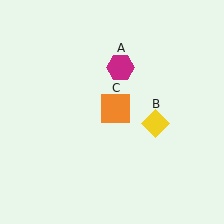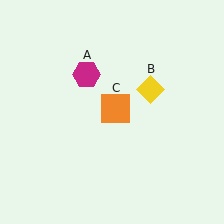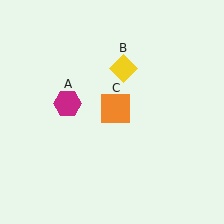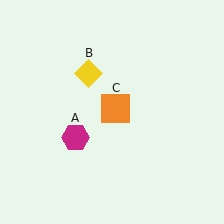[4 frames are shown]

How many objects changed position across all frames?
2 objects changed position: magenta hexagon (object A), yellow diamond (object B).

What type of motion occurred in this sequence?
The magenta hexagon (object A), yellow diamond (object B) rotated counterclockwise around the center of the scene.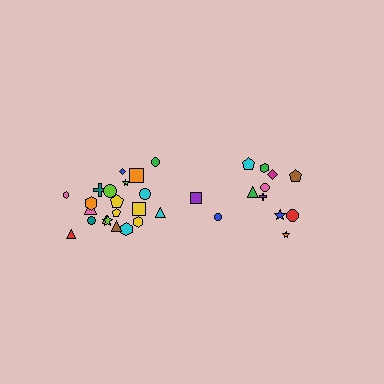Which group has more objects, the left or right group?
The left group.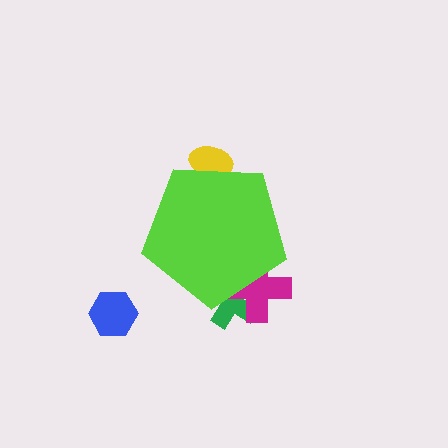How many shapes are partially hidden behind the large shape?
3 shapes are partially hidden.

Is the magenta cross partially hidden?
Yes, the magenta cross is partially hidden behind the lime pentagon.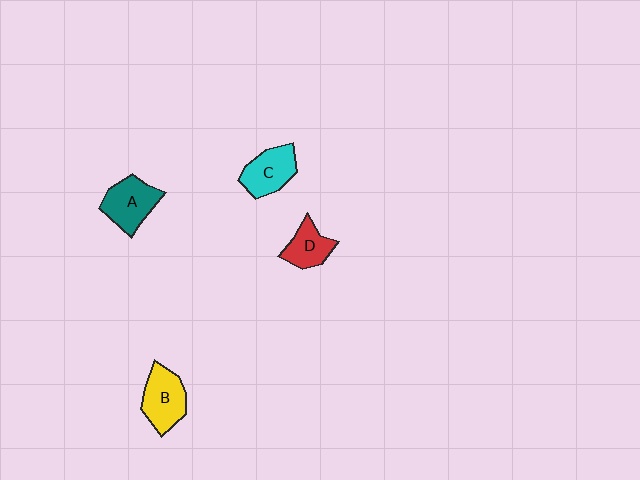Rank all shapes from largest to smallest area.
From largest to smallest: B (yellow), A (teal), C (cyan), D (red).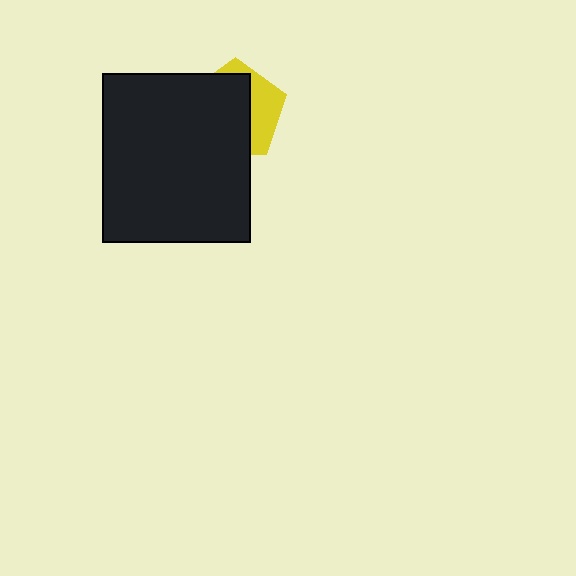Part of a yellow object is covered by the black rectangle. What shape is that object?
It is a pentagon.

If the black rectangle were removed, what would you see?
You would see the complete yellow pentagon.